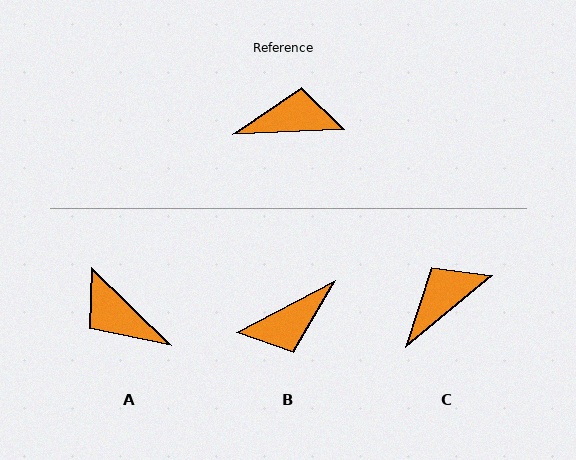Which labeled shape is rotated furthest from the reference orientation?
B, about 155 degrees away.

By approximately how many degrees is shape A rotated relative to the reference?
Approximately 133 degrees counter-clockwise.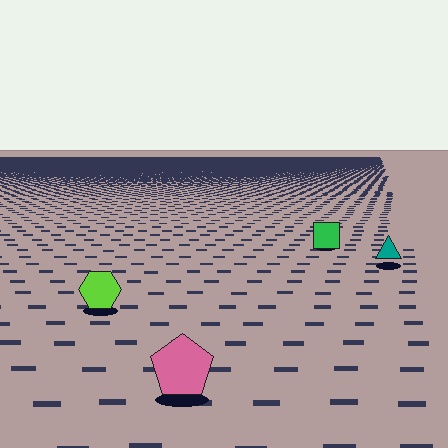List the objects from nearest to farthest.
From nearest to farthest: the pink pentagon, the lime hexagon, the teal triangle, the green square.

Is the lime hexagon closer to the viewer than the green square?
Yes. The lime hexagon is closer — you can tell from the texture gradient: the ground texture is coarser near it.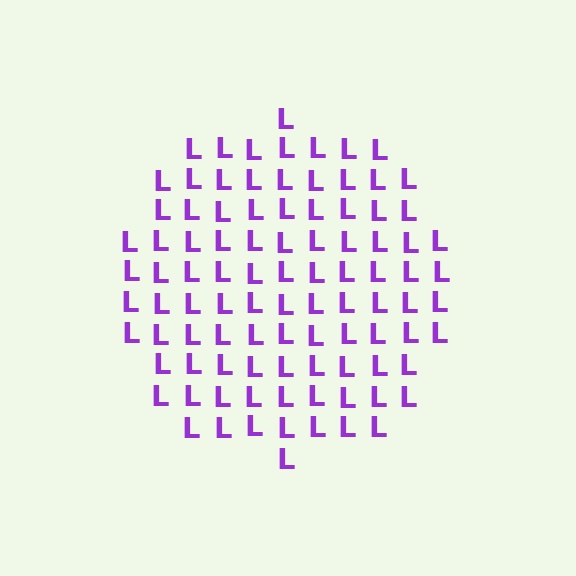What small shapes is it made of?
It is made of small letter L's.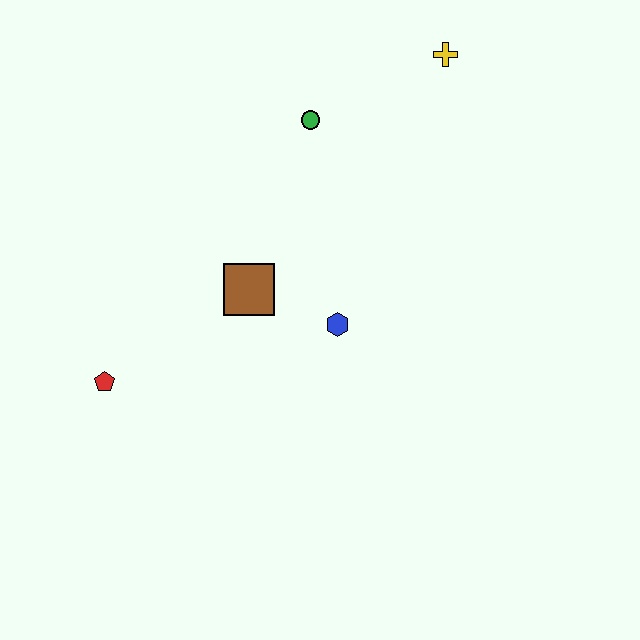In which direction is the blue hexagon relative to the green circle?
The blue hexagon is below the green circle.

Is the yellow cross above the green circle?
Yes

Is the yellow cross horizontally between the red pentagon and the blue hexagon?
No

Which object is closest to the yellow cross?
The green circle is closest to the yellow cross.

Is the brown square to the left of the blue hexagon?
Yes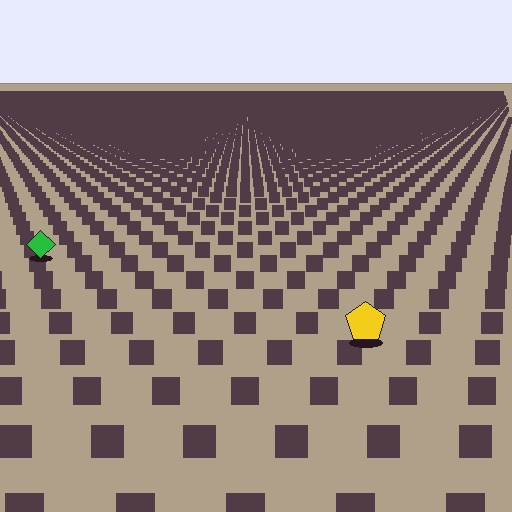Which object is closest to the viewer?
The yellow pentagon is closest. The texture marks near it are larger and more spread out.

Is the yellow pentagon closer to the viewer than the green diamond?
Yes. The yellow pentagon is closer — you can tell from the texture gradient: the ground texture is coarser near it.